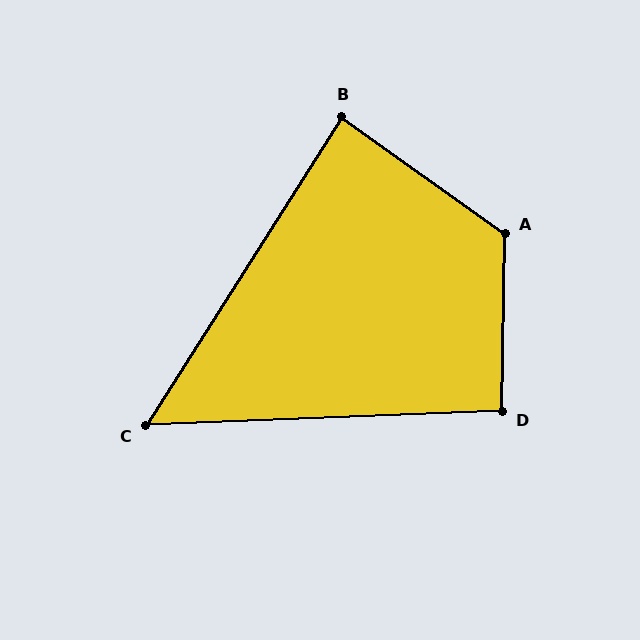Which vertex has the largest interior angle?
A, at approximately 125 degrees.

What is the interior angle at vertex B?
Approximately 87 degrees (approximately right).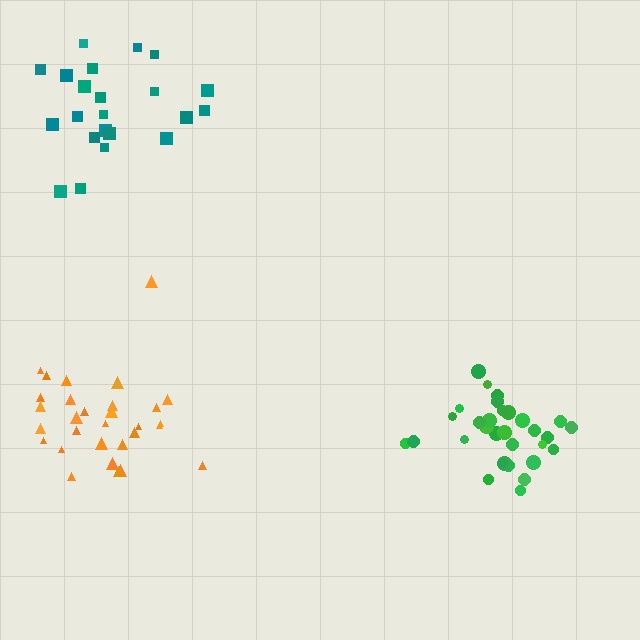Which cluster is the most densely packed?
Green.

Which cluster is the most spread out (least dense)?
Orange.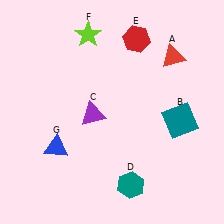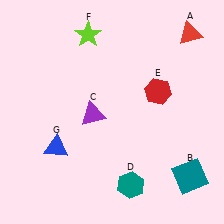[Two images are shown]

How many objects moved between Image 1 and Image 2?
3 objects moved between the two images.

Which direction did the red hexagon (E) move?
The red hexagon (E) moved down.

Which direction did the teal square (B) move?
The teal square (B) moved down.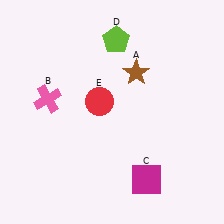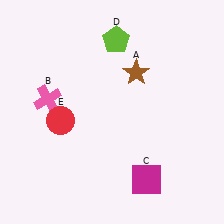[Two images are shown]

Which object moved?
The red circle (E) moved left.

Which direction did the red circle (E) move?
The red circle (E) moved left.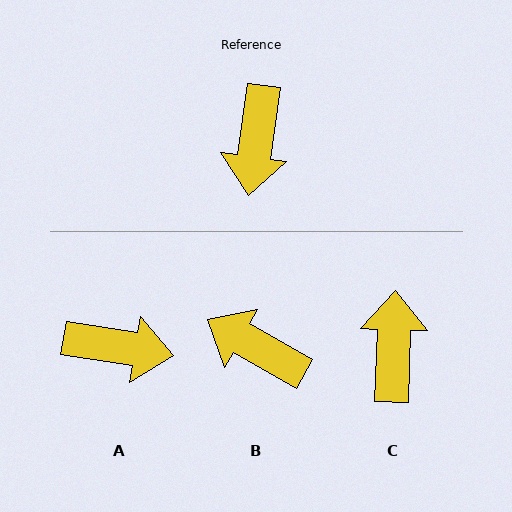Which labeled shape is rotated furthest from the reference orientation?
C, about 174 degrees away.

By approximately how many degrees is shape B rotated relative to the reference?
Approximately 112 degrees clockwise.